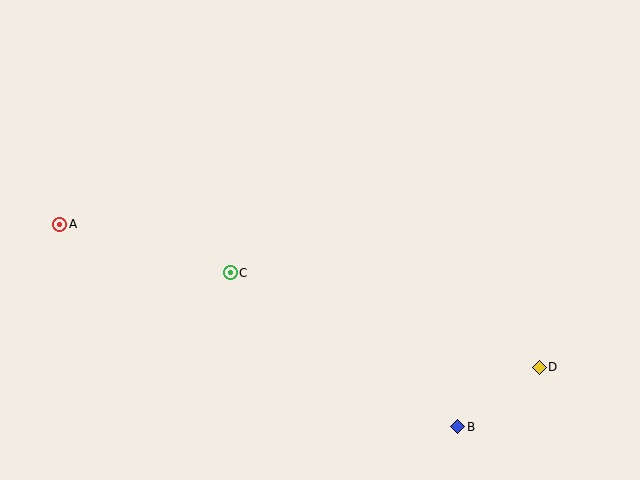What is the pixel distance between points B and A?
The distance between B and A is 447 pixels.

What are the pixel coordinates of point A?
Point A is at (60, 224).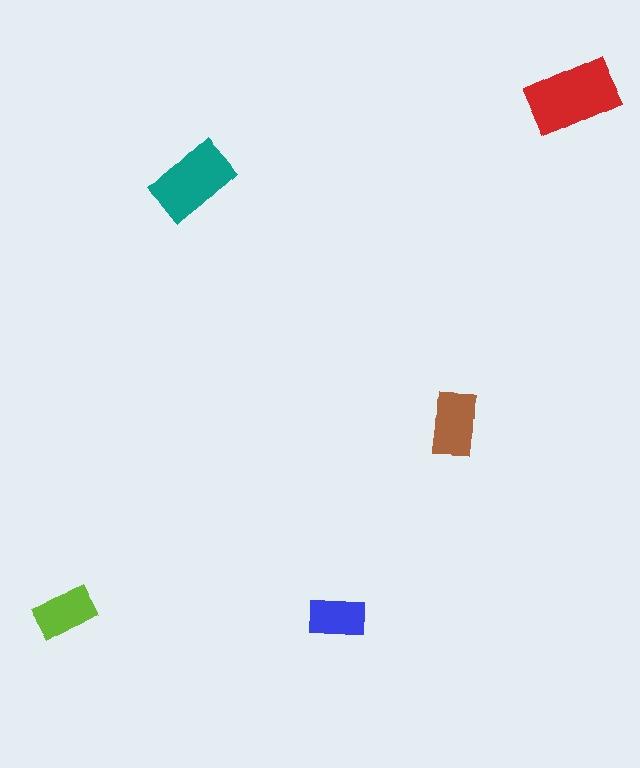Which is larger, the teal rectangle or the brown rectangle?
The teal one.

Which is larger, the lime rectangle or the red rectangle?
The red one.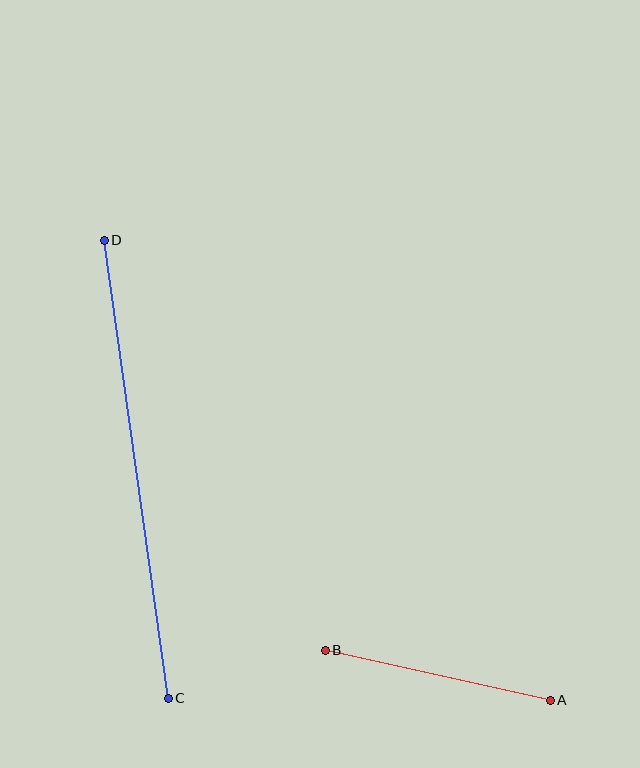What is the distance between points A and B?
The distance is approximately 230 pixels.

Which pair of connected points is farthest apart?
Points C and D are farthest apart.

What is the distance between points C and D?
The distance is approximately 463 pixels.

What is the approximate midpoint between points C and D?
The midpoint is at approximately (136, 469) pixels.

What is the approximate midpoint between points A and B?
The midpoint is at approximately (438, 675) pixels.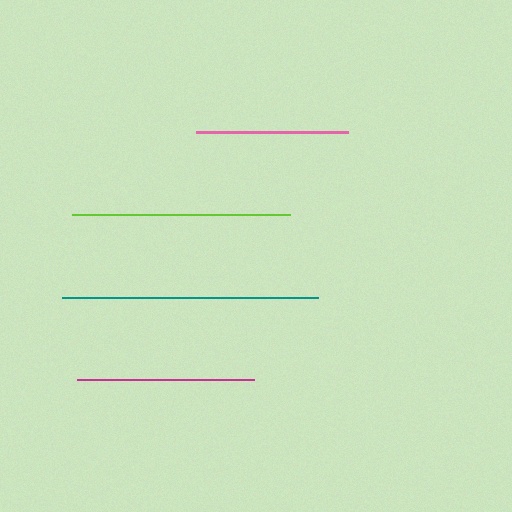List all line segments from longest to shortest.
From longest to shortest: teal, lime, magenta, pink.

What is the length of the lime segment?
The lime segment is approximately 218 pixels long.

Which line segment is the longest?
The teal line is the longest at approximately 256 pixels.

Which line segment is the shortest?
The pink line is the shortest at approximately 153 pixels.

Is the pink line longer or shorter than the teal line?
The teal line is longer than the pink line.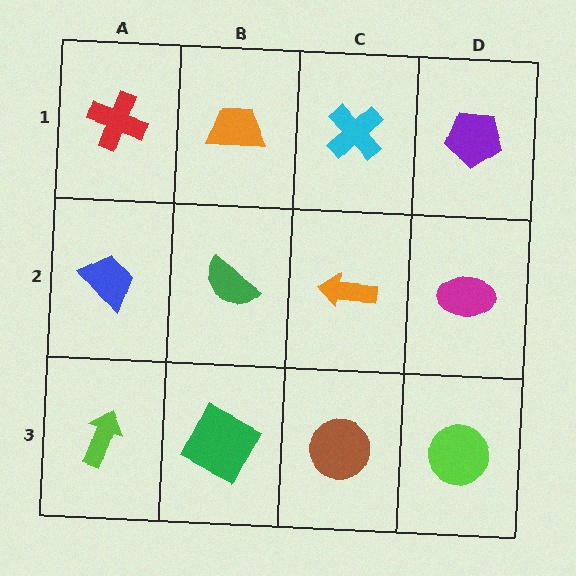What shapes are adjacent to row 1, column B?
A green semicircle (row 2, column B), a red cross (row 1, column A), a cyan cross (row 1, column C).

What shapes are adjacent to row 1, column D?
A magenta ellipse (row 2, column D), a cyan cross (row 1, column C).